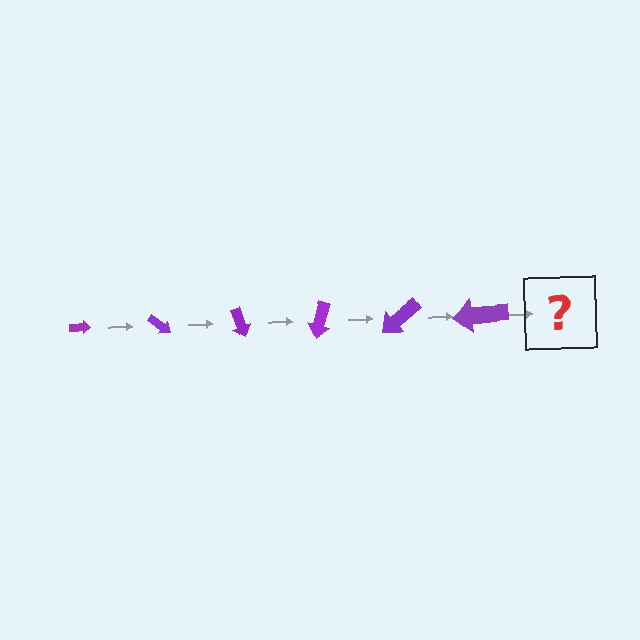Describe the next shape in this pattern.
It should be an arrow, larger than the previous one and rotated 210 degrees from the start.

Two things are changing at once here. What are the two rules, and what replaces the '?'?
The two rules are that the arrow grows larger each step and it rotates 35 degrees each step. The '?' should be an arrow, larger than the previous one and rotated 210 degrees from the start.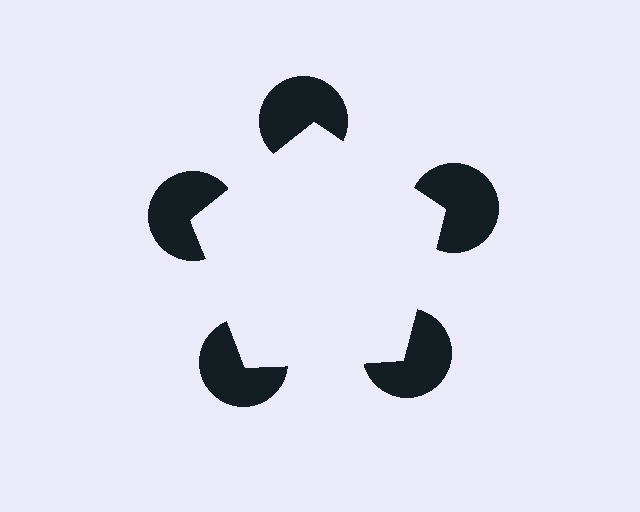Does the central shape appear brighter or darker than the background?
It typically appears slightly brighter than the background, even though no actual brightness change is drawn.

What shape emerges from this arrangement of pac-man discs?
An illusory pentagon — its edges are inferred from the aligned wedge cuts in the pac-man discs, not physically drawn.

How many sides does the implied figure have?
5 sides.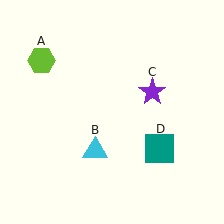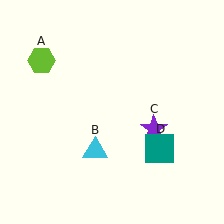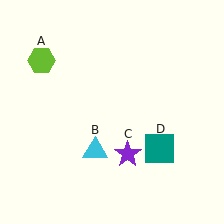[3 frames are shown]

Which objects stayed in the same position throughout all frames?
Lime hexagon (object A) and cyan triangle (object B) and teal square (object D) remained stationary.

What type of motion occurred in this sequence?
The purple star (object C) rotated clockwise around the center of the scene.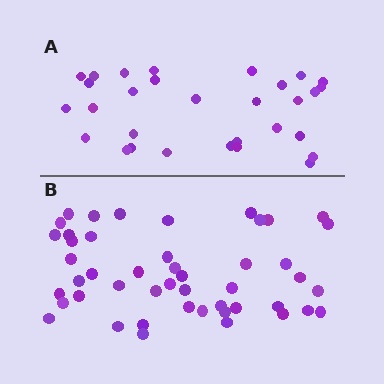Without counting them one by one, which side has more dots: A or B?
Region B (the bottom region) has more dots.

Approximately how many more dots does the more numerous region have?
Region B has approximately 15 more dots than region A.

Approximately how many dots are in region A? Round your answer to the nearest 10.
About 30 dots.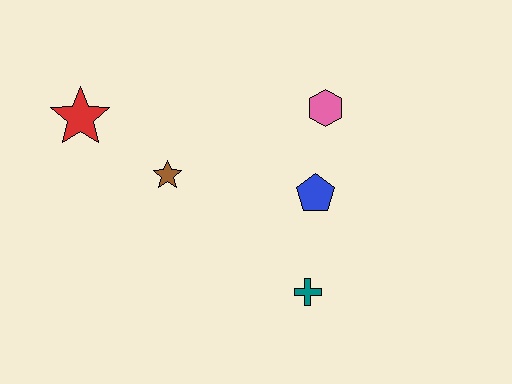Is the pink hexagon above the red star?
Yes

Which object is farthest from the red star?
The teal cross is farthest from the red star.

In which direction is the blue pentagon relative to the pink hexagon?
The blue pentagon is below the pink hexagon.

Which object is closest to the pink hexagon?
The blue pentagon is closest to the pink hexagon.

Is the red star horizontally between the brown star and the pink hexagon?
No